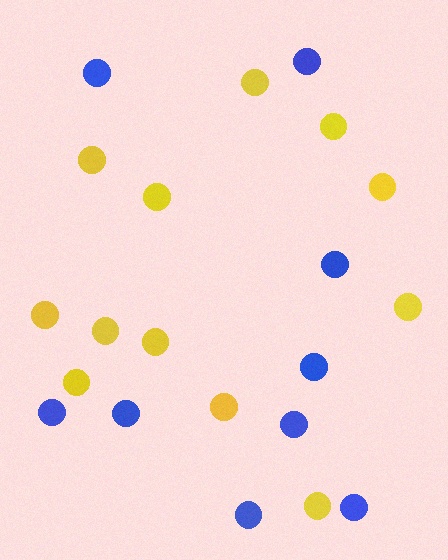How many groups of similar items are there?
There are 2 groups: one group of yellow circles (12) and one group of blue circles (9).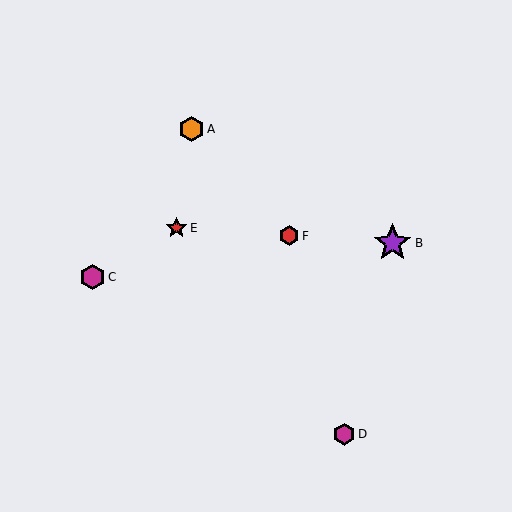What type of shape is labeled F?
Shape F is a red hexagon.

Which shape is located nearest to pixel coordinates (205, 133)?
The orange hexagon (labeled A) at (191, 129) is nearest to that location.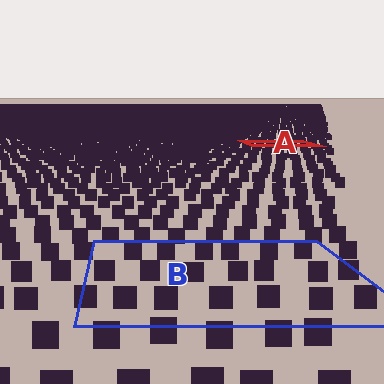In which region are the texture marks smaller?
The texture marks are smaller in region A, because it is farther away.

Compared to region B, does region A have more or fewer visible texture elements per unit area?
Region A has more texture elements per unit area — they are packed more densely because it is farther away.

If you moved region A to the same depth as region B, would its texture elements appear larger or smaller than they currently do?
They would appear larger. At a closer depth, the same texture elements are projected at a bigger on-screen size.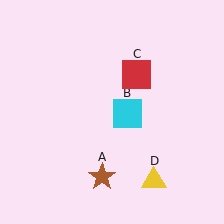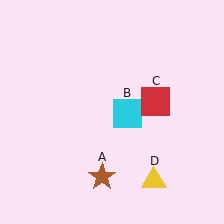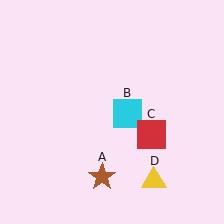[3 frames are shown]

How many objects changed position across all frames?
1 object changed position: red square (object C).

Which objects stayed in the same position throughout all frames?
Brown star (object A) and cyan square (object B) and yellow triangle (object D) remained stationary.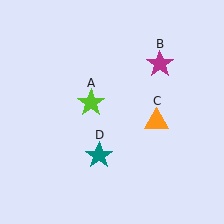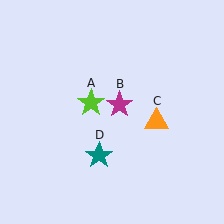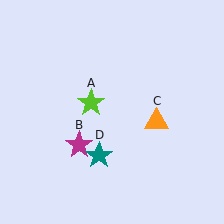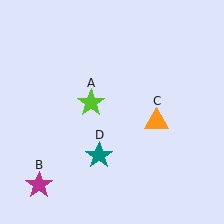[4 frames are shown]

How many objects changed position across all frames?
1 object changed position: magenta star (object B).